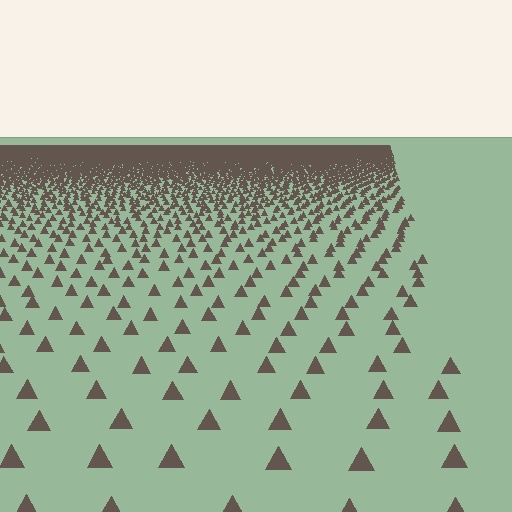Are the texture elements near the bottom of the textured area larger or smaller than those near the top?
Larger. Near the bottom, elements are closer to the viewer and appear at a bigger on-screen size.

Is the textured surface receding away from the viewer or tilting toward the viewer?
The surface is receding away from the viewer. Texture elements get smaller and denser toward the top.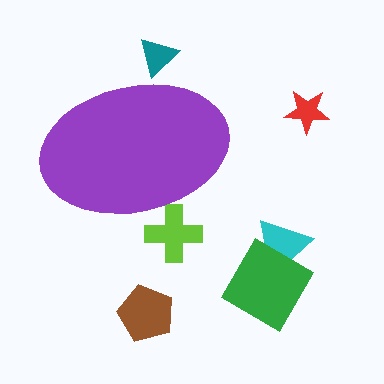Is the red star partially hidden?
No, the red star is fully visible.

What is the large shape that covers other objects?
A purple ellipse.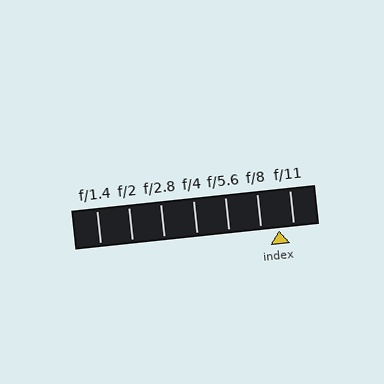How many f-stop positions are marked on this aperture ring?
There are 7 f-stop positions marked.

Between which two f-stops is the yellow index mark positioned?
The index mark is between f/8 and f/11.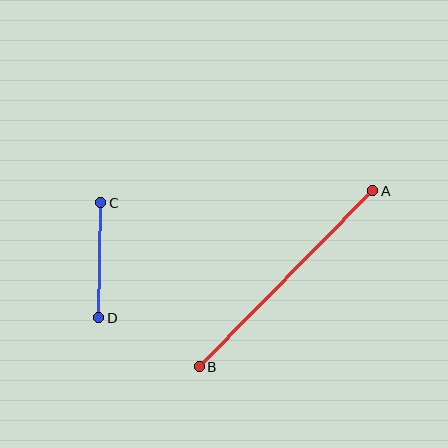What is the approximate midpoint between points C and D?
The midpoint is at approximately (100, 260) pixels.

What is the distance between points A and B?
The distance is approximately 247 pixels.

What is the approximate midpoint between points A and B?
The midpoint is at approximately (286, 279) pixels.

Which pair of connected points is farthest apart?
Points A and B are farthest apart.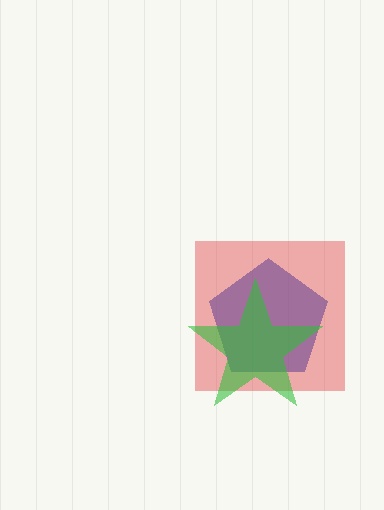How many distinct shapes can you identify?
There are 3 distinct shapes: a blue pentagon, a red square, a green star.